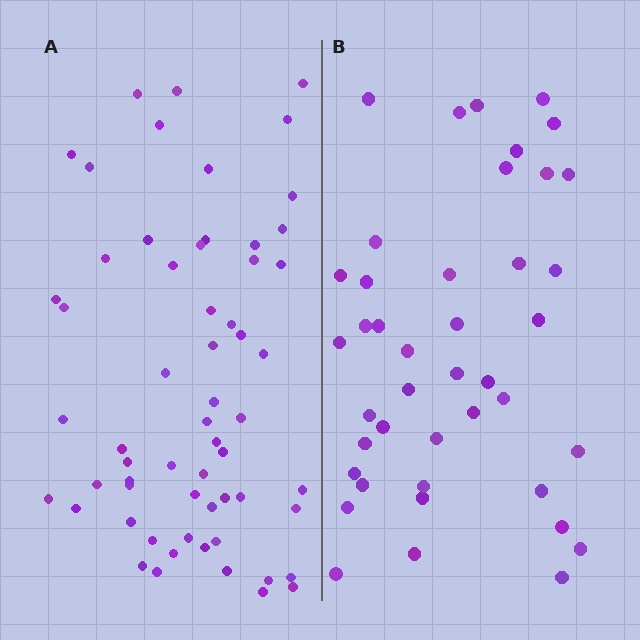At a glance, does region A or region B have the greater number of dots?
Region A (the left region) has more dots.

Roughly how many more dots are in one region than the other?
Region A has approximately 20 more dots than region B.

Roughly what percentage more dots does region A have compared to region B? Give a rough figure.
About 45% more.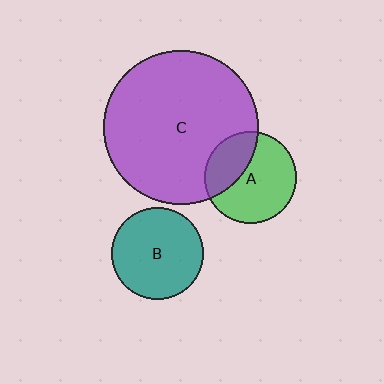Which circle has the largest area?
Circle C (purple).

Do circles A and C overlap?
Yes.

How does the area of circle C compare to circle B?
Approximately 2.9 times.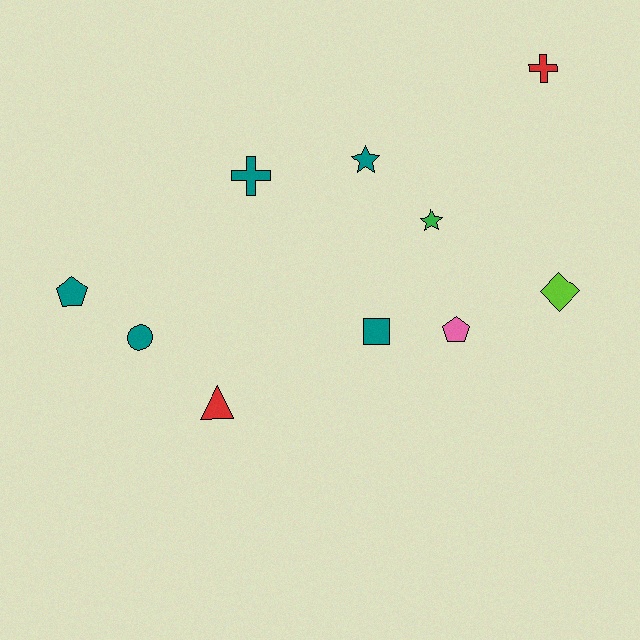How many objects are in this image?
There are 10 objects.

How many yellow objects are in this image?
There are no yellow objects.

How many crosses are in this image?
There are 2 crosses.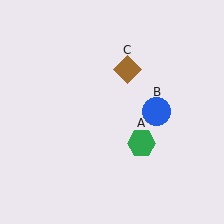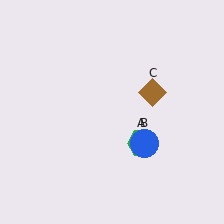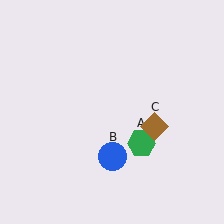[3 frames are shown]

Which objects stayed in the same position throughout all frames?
Green hexagon (object A) remained stationary.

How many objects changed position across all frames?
2 objects changed position: blue circle (object B), brown diamond (object C).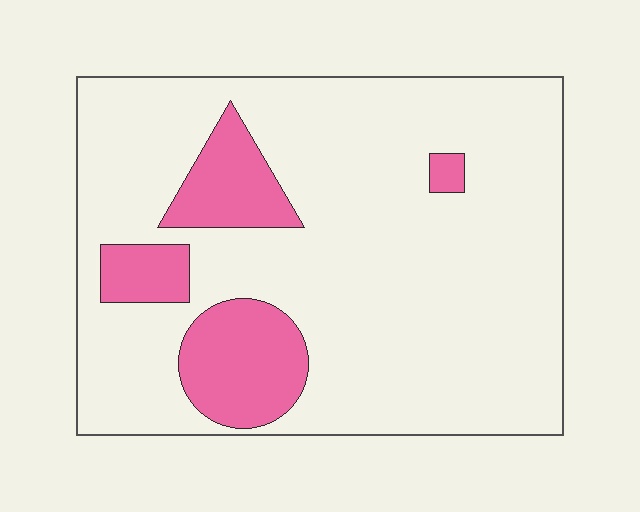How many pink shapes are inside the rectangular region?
4.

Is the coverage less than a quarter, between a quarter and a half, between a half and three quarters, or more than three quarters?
Less than a quarter.